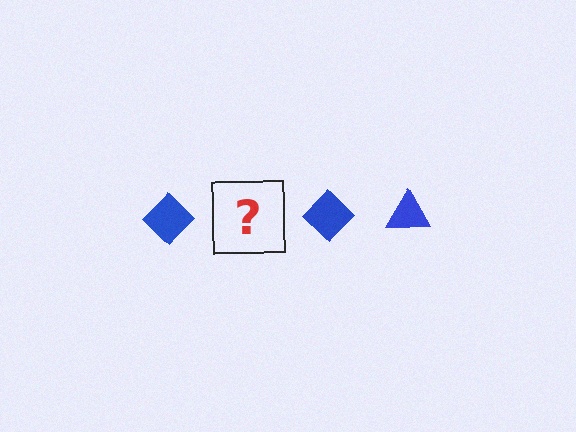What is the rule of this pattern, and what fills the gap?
The rule is that the pattern cycles through diamond, triangle shapes in blue. The gap should be filled with a blue triangle.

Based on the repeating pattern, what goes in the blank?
The blank should be a blue triangle.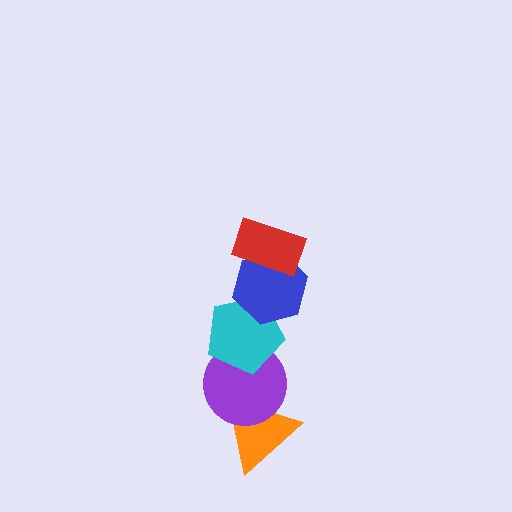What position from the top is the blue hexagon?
The blue hexagon is 2nd from the top.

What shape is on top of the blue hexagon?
The red rectangle is on top of the blue hexagon.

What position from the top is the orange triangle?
The orange triangle is 5th from the top.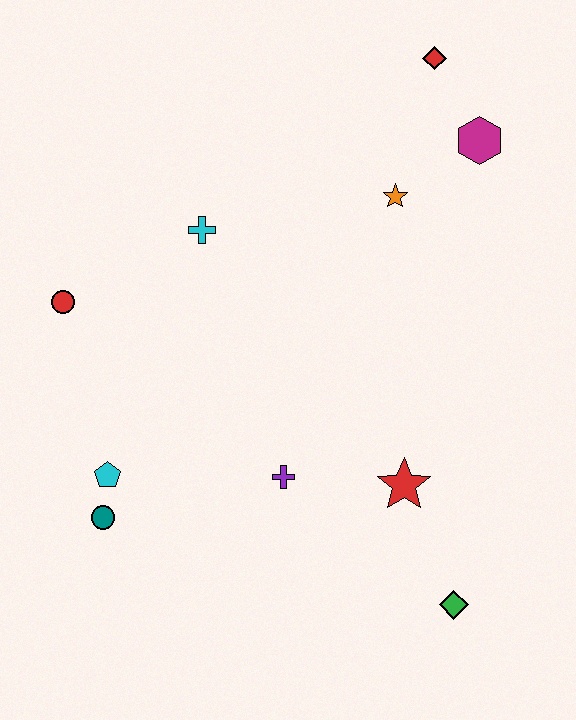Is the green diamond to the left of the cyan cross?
No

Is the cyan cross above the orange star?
No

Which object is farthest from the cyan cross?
The green diamond is farthest from the cyan cross.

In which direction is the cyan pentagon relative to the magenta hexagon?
The cyan pentagon is to the left of the magenta hexagon.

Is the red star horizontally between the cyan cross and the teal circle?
No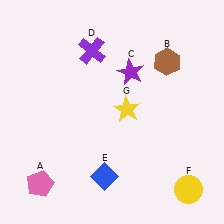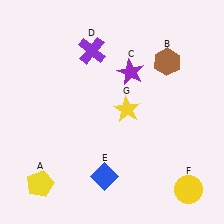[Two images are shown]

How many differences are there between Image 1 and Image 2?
There is 1 difference between the two images.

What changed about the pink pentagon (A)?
In Image 1, A is pink. In Image 2, it changed to yellow.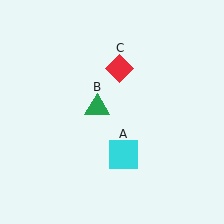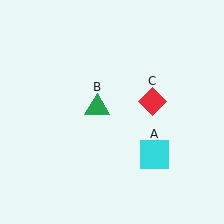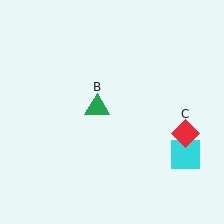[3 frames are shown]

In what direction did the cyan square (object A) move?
The cyan square (object A) moved right.